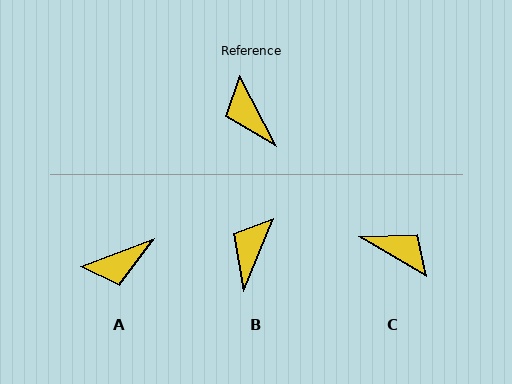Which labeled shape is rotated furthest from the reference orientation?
C, about 148 degrees away.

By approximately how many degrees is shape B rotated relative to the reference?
Approximately 50 degrees clockwise.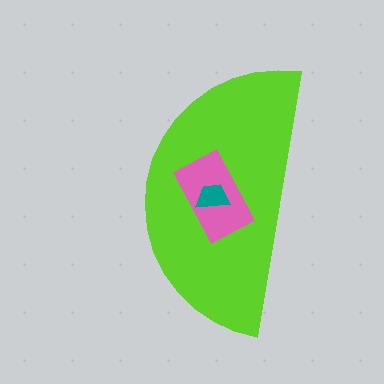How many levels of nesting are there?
3.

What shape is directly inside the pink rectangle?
The teal trapezoid.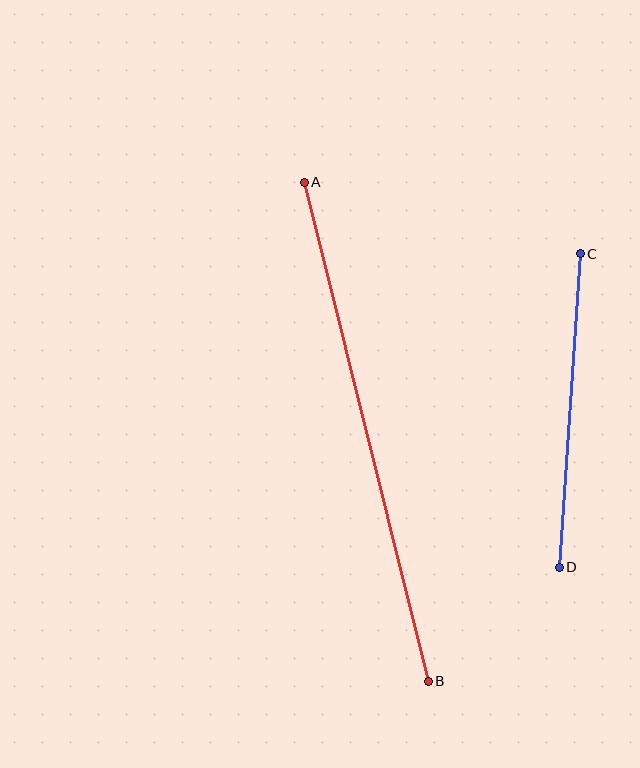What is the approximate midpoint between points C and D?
The midpoint is at approximately (570, 411) pixels.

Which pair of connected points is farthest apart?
Points A and B are farthest apart.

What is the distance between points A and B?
The distance is approximately 514 pixels.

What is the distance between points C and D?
The distance is approximately 315 pixels.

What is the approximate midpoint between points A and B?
The midpoint is at approximately (366, 432) pixels.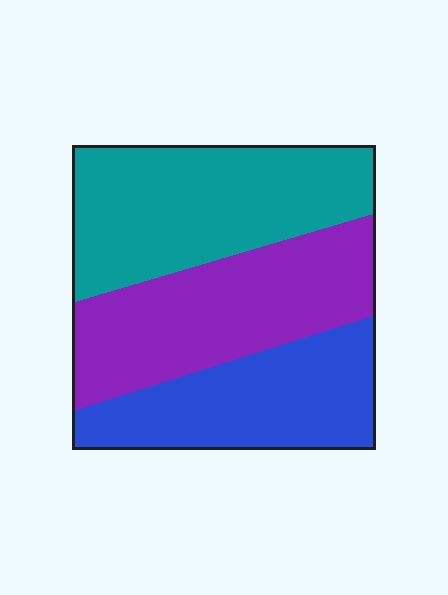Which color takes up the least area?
Blue, at roughly 30%.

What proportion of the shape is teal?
Teal takes up between a quarter and a half of the shape.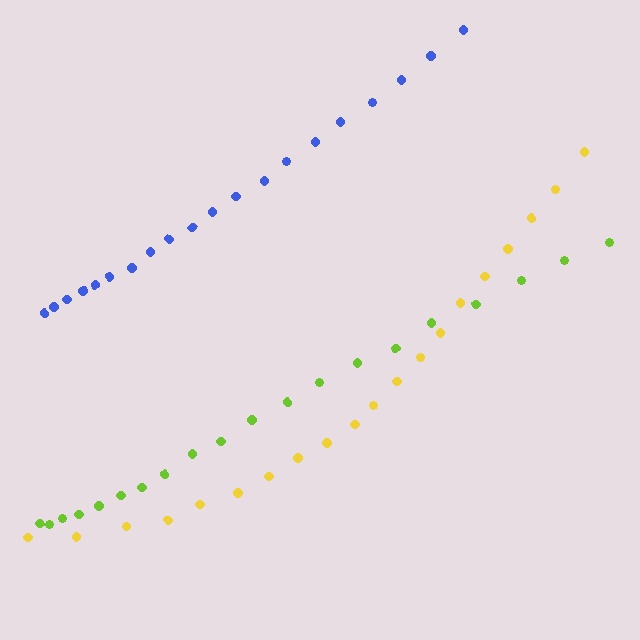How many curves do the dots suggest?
There are 3 distinct paths.